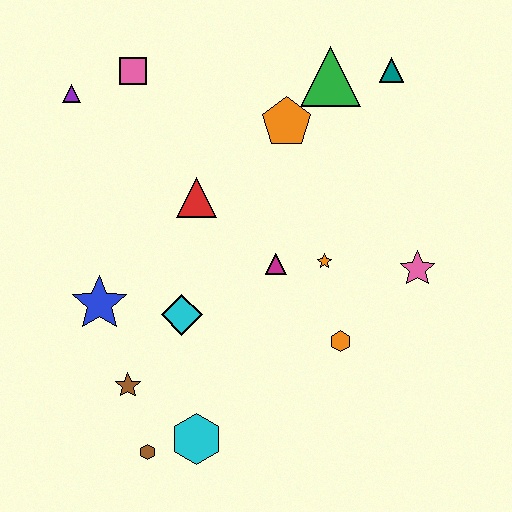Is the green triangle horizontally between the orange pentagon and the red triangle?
No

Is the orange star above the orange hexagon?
Yes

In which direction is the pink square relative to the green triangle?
The pink square is to the left of the green triangle.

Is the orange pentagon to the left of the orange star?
Yes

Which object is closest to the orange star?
The magenta triangle is closest to the orange star.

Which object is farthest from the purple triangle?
The pink star is farthest from the purple triangle.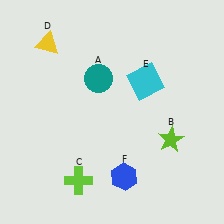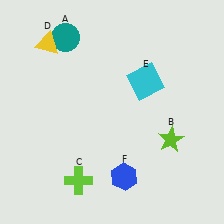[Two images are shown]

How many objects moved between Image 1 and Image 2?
1 object moved between the two images.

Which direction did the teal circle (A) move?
The teal circle (A) moved up.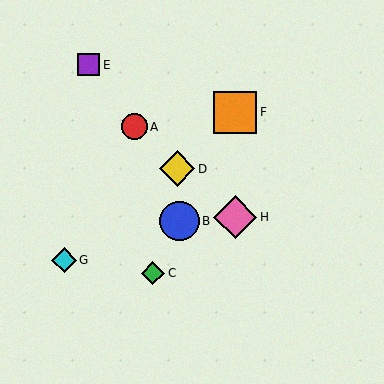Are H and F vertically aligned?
Yes, both are at x≈235.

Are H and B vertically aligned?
No, H is at x≈235 and B is at x≈180.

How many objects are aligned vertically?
2 objects (F, H) are aligned vertically.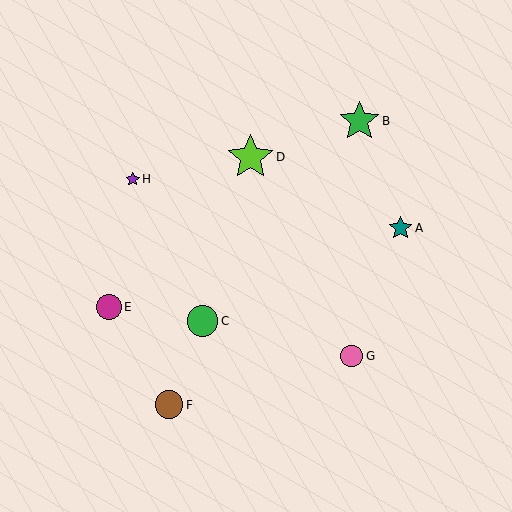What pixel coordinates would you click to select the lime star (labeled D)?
Click at (251, 157) to select the lime star D.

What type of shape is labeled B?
Shape B is a green star.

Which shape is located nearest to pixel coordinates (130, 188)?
The purple star (labeled H) at (133, 179) is nearest to that location.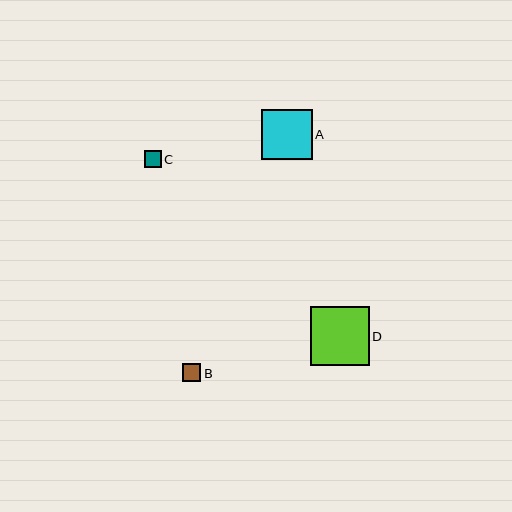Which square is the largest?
Square D is the largest with a size of approximately 59 pixels.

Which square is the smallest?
Square C is the smallest with a size of approximately 17 pixels.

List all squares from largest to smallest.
From largest to smallest: D, A, B, C.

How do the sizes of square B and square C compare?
Square B and square C are approximately the same size.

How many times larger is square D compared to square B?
Square D is approximately 3.2 times the size of square B.